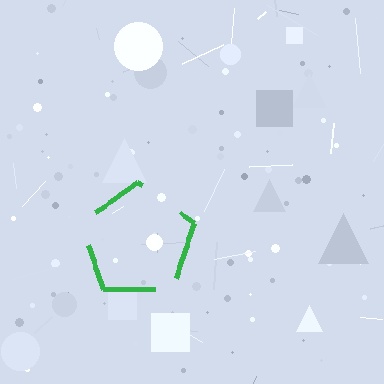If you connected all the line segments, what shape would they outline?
They would outline a pentagon.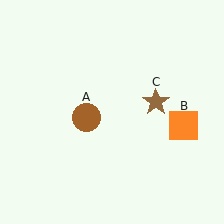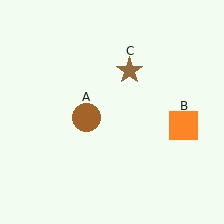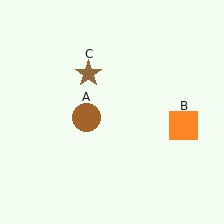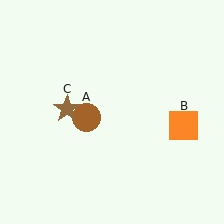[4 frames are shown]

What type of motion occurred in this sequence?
The brown star (object C) rotated counterclockwise around the center of the scene.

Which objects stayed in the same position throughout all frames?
Brown circle (object A) and orange square (object B) remained stationary.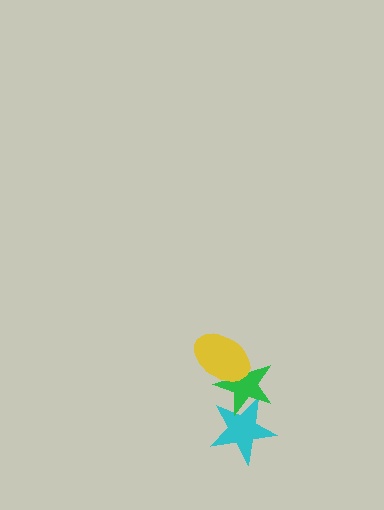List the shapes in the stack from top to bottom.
From top to bottom: the yellow ellipse, the green star, the cyan star.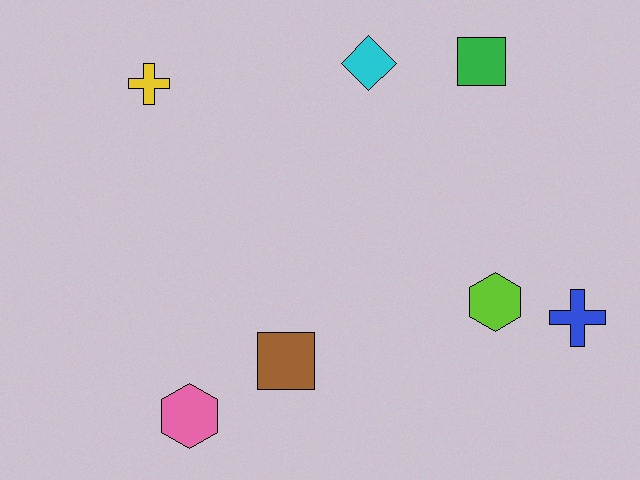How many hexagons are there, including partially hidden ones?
There are 2 hexagons.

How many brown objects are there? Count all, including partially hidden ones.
There is 1 brown object.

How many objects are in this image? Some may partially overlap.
There are 7 objects.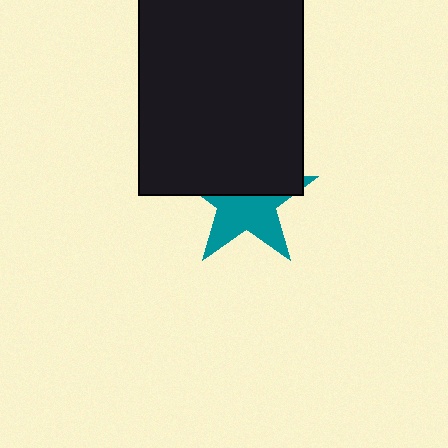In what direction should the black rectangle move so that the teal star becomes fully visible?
The black rectangle should move up. That is the shortest direction to clear the overlap and leave the teal star fully visible.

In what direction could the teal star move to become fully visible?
The teal star could move down. That would shift it out from behind the black rectangle entirely.